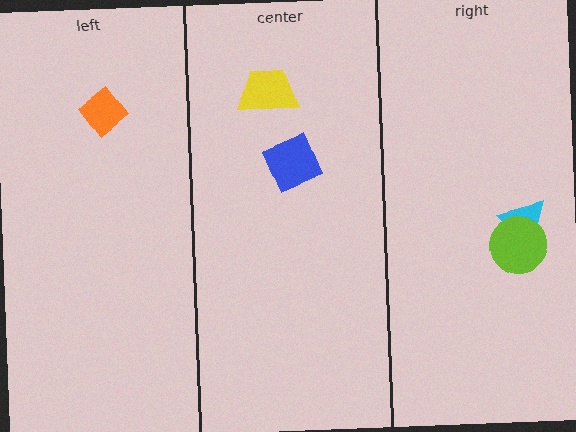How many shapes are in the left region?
1.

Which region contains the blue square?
The center region.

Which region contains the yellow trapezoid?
The center region.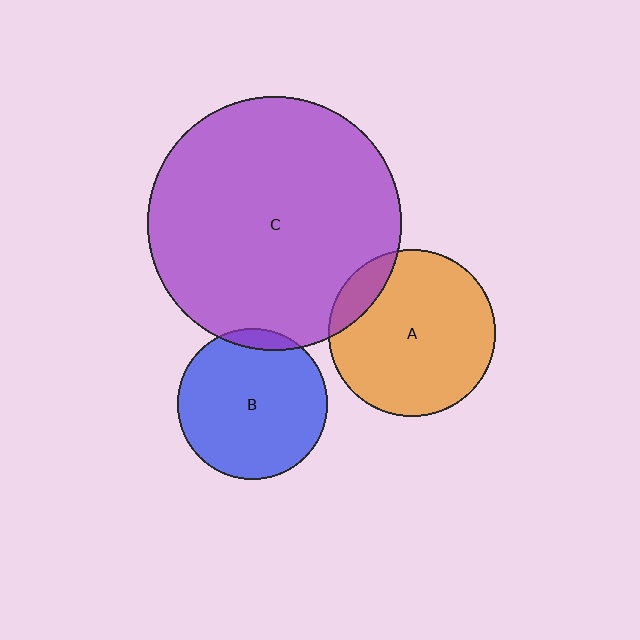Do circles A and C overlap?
Yes.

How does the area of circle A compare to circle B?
Approximately 1.2 times.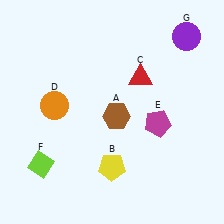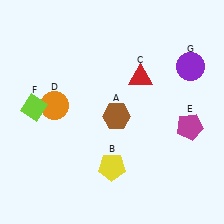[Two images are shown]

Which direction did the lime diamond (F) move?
The lime diamond (F) moved up.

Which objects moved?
The objects that moved are: the magenta pentagon (E), the lime diamond (F), the purple circle (G).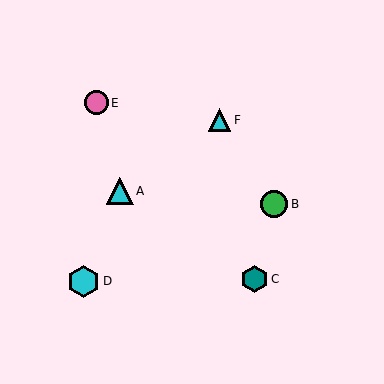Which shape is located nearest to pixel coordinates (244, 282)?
The teal hexagon (labeled C) at (254, 279) is nearest to that location.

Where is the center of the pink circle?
The center of the pink circle is at (96, 103).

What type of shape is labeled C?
Shape C is a teal hexagon.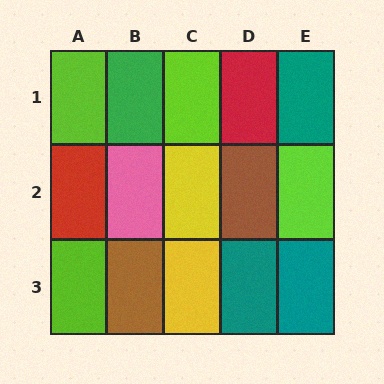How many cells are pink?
1 cell is pink.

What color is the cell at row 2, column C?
Yellow.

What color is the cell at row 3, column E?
Teal.